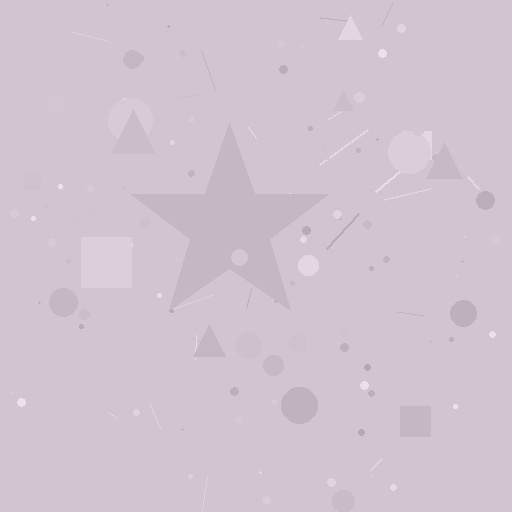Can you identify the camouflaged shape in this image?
The camouflaged shape is a star.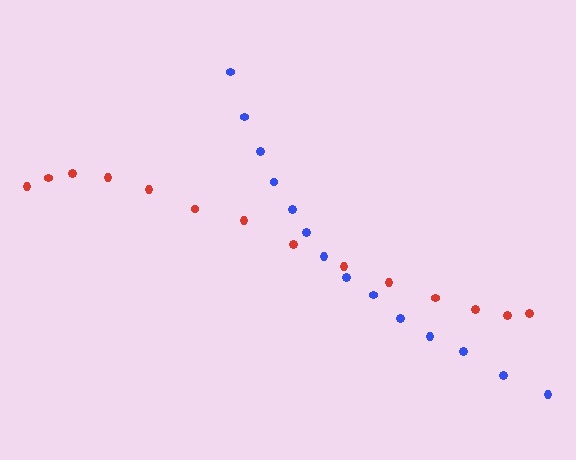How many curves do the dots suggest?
There are 2 distinct paths.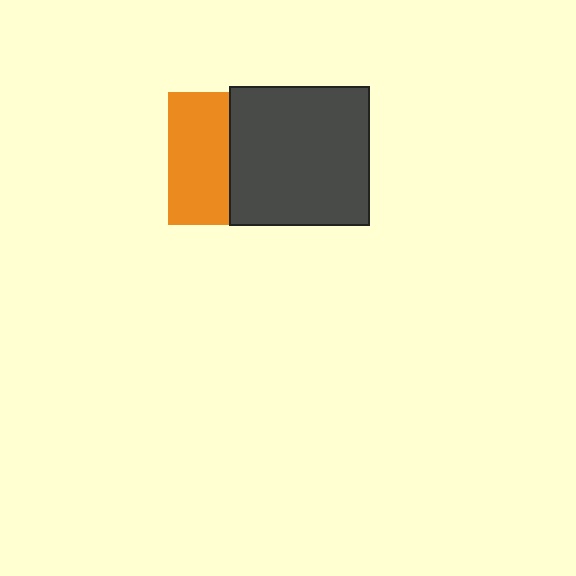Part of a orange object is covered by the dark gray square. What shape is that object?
It is a square.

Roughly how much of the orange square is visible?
About half of it is visible (roughly 46%).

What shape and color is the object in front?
The object in front is a dark gray square.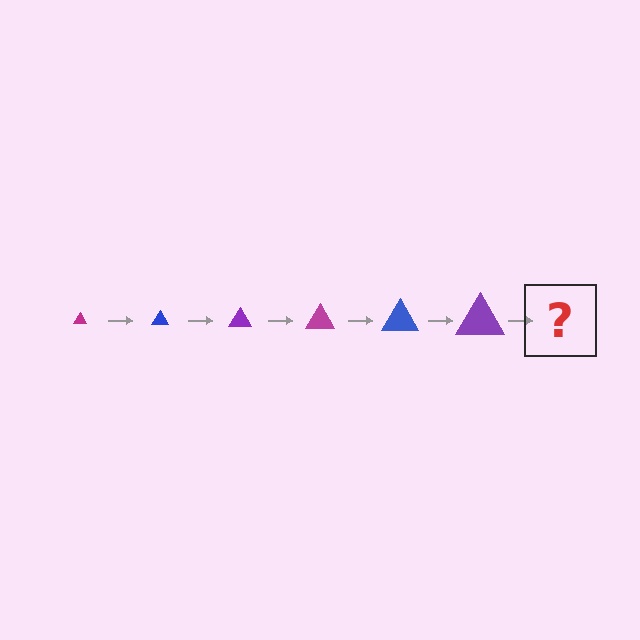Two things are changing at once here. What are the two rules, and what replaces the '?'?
The two rules are that the triangle grows larger each step and the color cycles through magenta, blue, and purple. The '?' should be a magenta triangle, larger than the previous one.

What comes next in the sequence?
The next element should be a magenta triangle, larger than the previous one.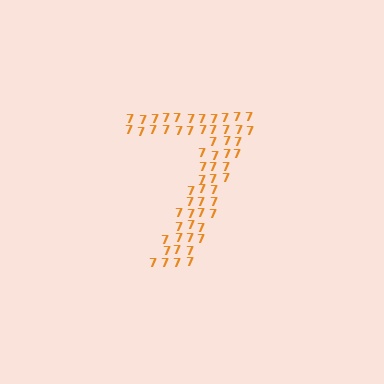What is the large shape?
The large shape is the digit 7.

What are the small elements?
The small elements are digit 7's.